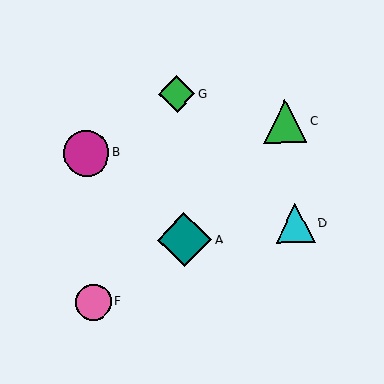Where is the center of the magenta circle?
The center of the magenta circle is at (86, 153).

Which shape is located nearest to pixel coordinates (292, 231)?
The cyan triangle (labeled D) at (295, 223) is nearest to that location.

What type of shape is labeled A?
Shape A is a teal diamond.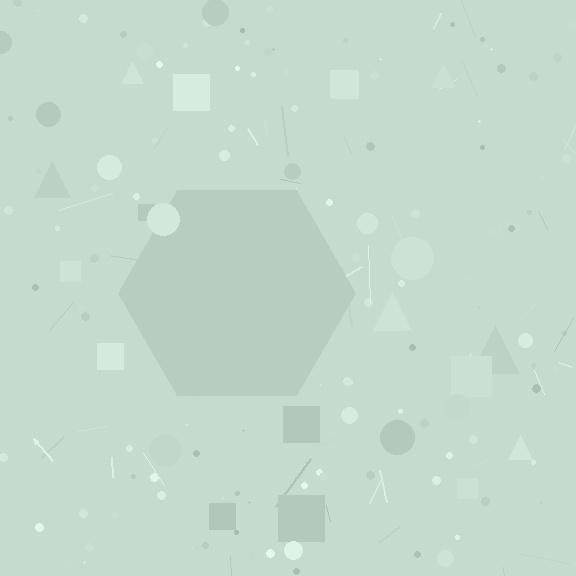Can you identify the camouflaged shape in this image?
The camouflaged shape is a hexagon.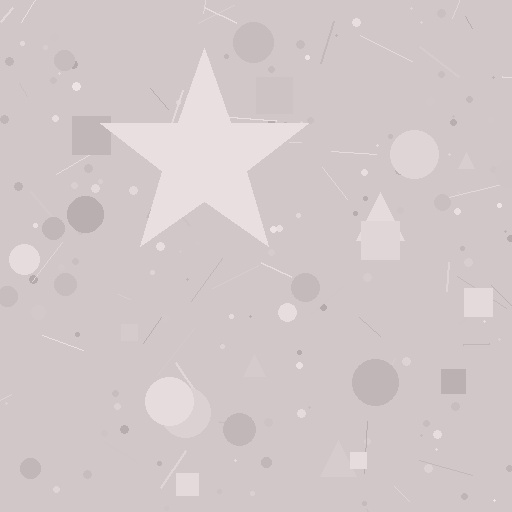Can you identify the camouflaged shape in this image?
The camouflaged shape is a star.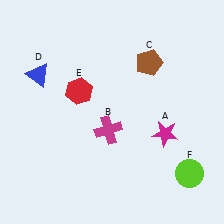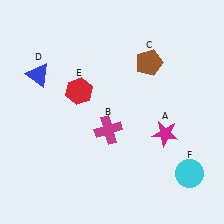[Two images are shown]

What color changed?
The circle (F) changed from lime in Image 1 to cyan in Image 2.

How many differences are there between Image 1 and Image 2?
There is 1 difference between the two images.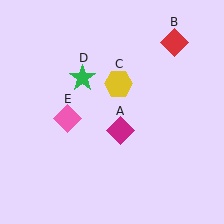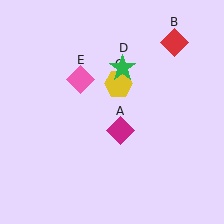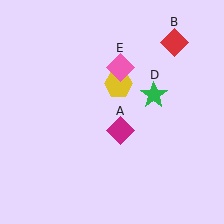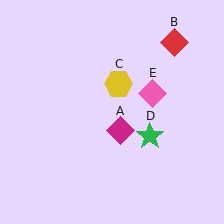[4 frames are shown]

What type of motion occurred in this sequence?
The green star (object D), pink diamond (object E) rotated clockwise around the center of the scene.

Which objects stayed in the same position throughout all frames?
Magenta diamond (object A) and red diamond (object B) and yellow hexagon (object C) remained stationary.